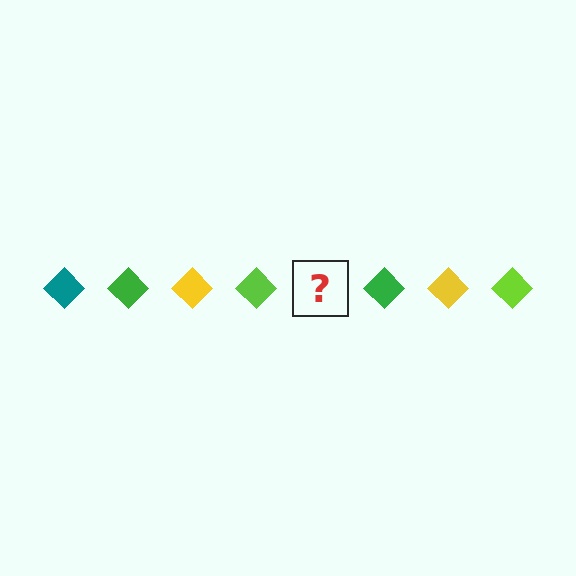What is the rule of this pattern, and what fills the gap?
The rule is that the pattern cycles through teal, green, yellow, lime diamonds. The gap should be filled with a teal diamond.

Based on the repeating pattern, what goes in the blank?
The blank should be a teal diamond.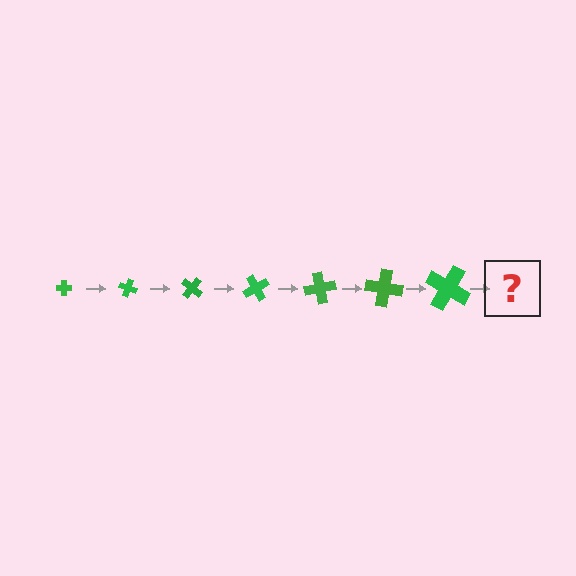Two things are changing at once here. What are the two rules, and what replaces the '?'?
The two rules are that the cross grows larger each step and it rotates 20 degrees each step. The '?' should be a cross, larger than the previous one and rotated 140 degrees from the start.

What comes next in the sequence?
The next element should be a cross, larger than the previous one and rotated 140 degrees from the start.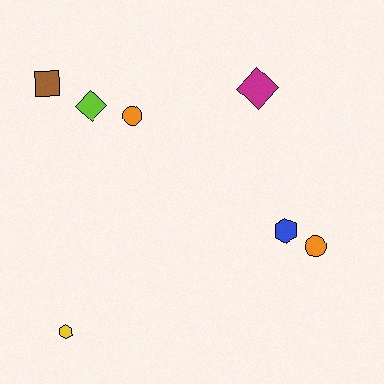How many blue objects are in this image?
There is 1 blue object.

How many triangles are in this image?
There are no triangles.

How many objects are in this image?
There are 7 objects.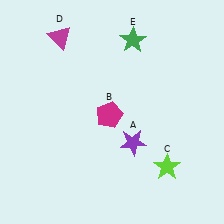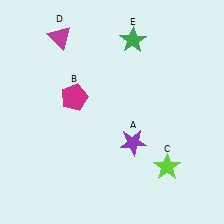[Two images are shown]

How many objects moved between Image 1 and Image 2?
1 object moved between the two images.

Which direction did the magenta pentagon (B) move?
The magenta pentagon (B) moved left.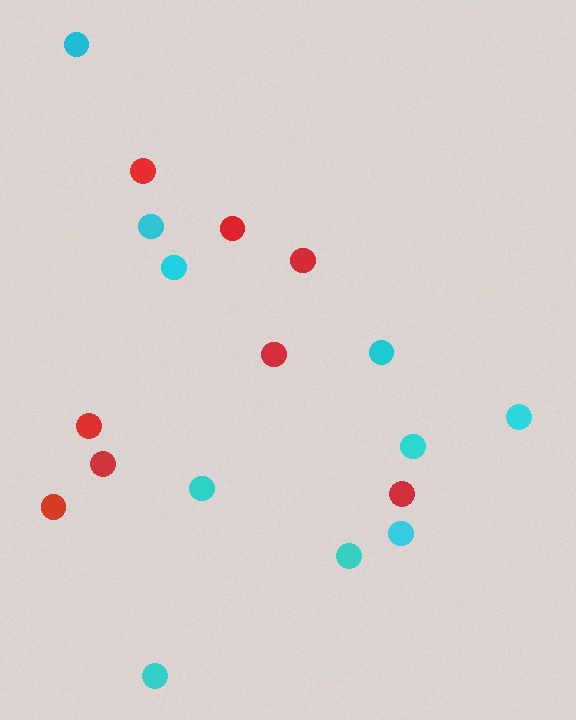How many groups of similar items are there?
There are 2 groups: one group of cyan circles (10) and one group of red circles (8).